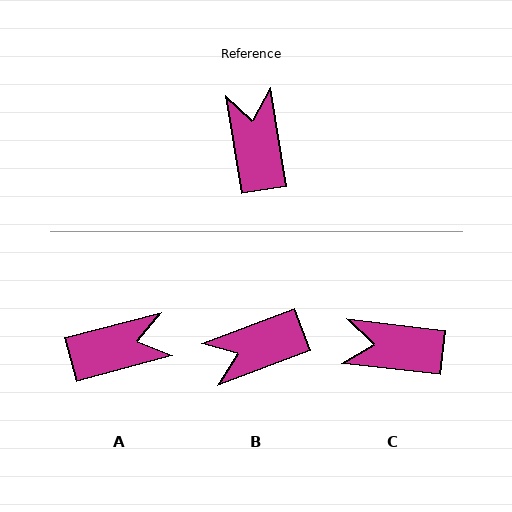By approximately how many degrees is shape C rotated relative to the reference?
Approximately 74 degrees counter-clockwise.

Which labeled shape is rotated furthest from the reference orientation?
B, about 101 degrees away.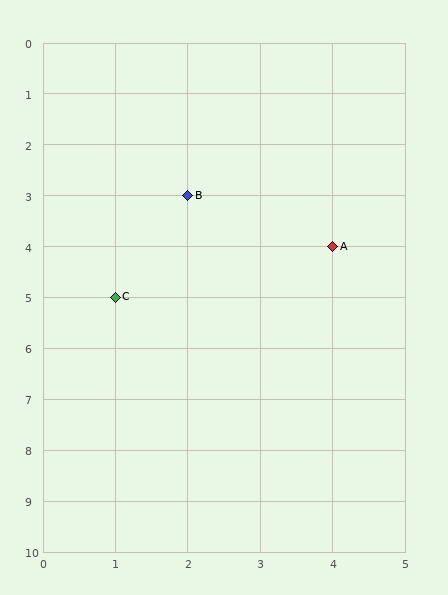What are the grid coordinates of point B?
Point B is at grid coordinates (2, 3).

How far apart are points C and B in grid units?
Points C and B are 1 column and 2 rows apart (about 2.2 grid units diagonally).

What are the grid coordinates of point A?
Point A is at grid coordinates (4, 4).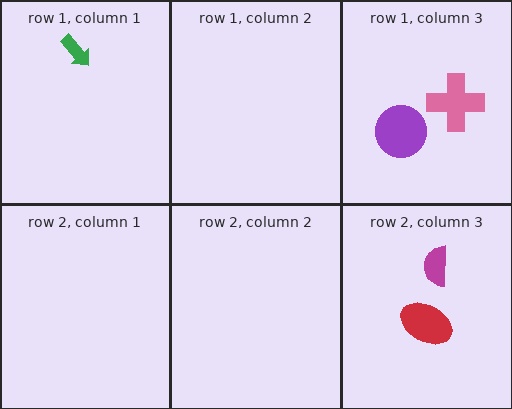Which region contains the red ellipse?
The row 2, column 3 region.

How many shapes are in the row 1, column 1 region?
1.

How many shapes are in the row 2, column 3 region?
2.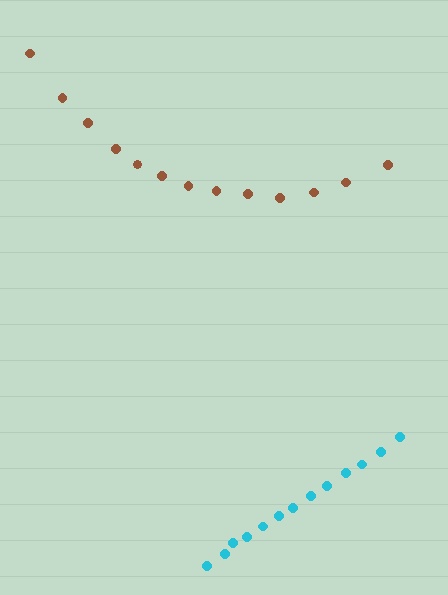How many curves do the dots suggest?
There are 2 distinct paths.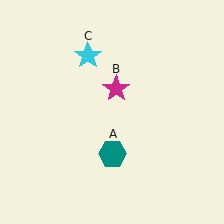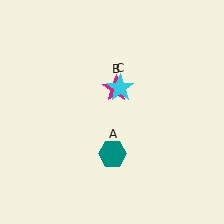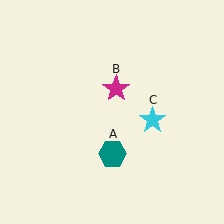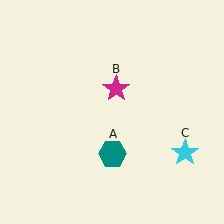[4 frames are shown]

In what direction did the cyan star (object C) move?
The cyan star (object C) moved down and to the right.